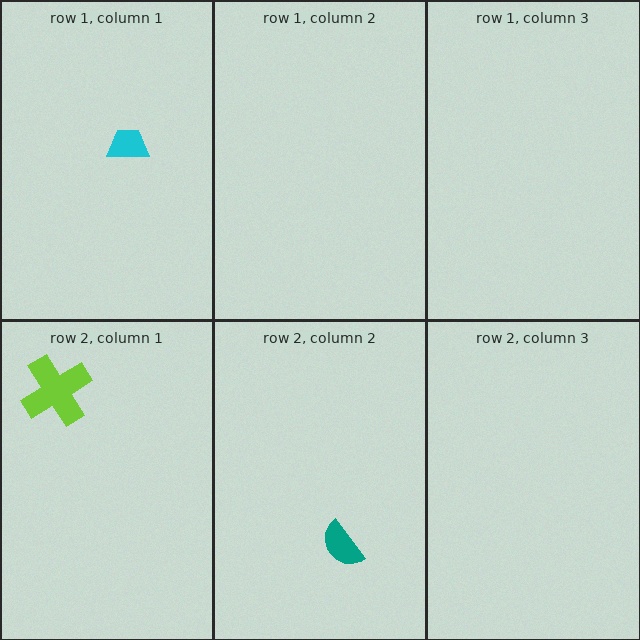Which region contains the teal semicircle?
The row 2, column 2 region.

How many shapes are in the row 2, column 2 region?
1.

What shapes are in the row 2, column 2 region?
The teal semicircle.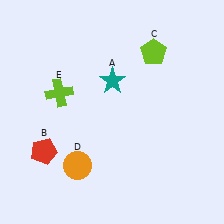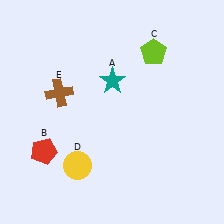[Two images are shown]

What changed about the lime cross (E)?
In Image 1, E is lime. In Image 2, it changed to brown.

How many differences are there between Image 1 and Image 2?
There are 2 differences between the two images.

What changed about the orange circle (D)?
In Image 1, D is orange. In Image 2, it changed to yellow.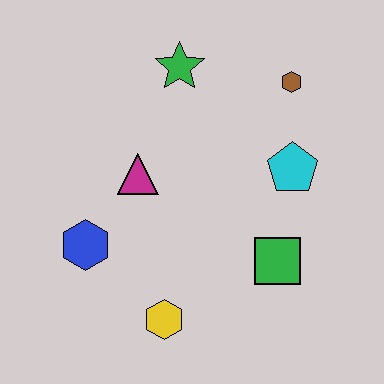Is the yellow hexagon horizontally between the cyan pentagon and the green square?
No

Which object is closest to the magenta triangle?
The blue hexagon is closest to the magenta triangle.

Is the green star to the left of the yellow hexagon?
No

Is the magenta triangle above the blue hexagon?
Yes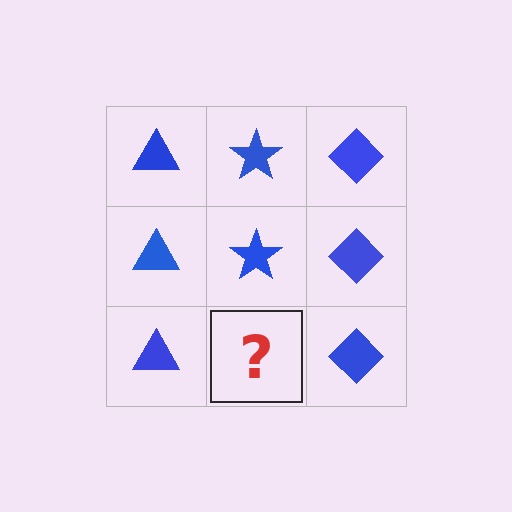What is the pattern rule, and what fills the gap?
The rule is that each column has a consistent shape. The gap should be filled with a blue star.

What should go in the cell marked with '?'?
The missing cell should contain a blue star.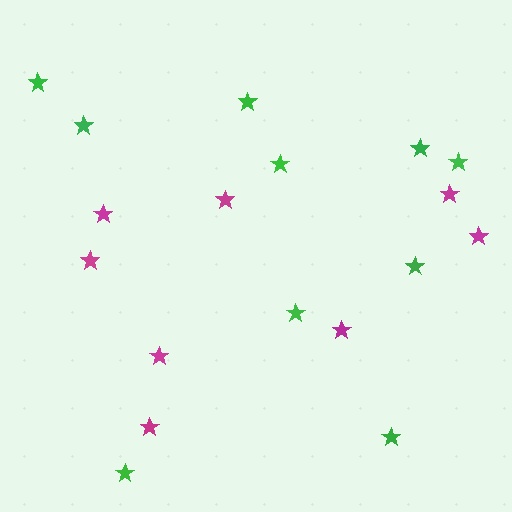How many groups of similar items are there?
There are 2 groups: one group of magenta stars (8) and one group of green stars (10).